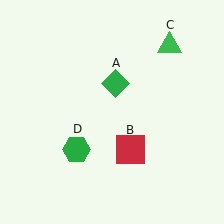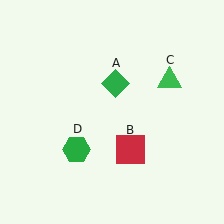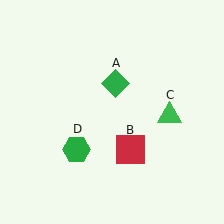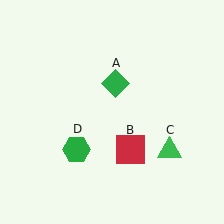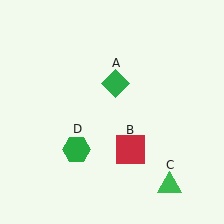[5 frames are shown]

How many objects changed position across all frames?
1 object changed position: green triangle (object C).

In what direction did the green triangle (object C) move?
The green triangle (object C) moved down.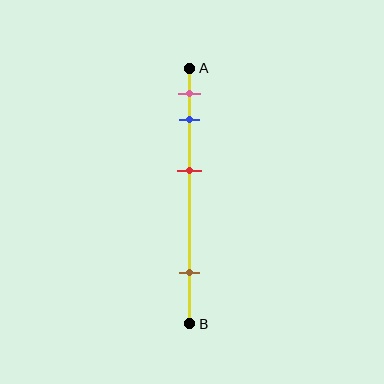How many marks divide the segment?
There are 4 marks dividing the segment.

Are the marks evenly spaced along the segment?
No, the marks are not evenly spaced.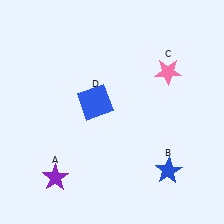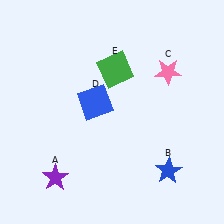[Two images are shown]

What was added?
A green square (E) was added in Image 2.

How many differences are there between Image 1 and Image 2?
There is 1 difference between the two images.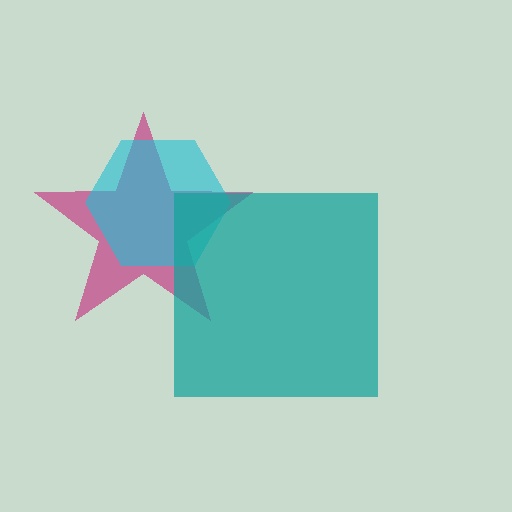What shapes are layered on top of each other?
The layered shapes are: a magenta star, a cyan hexagon, a teal square.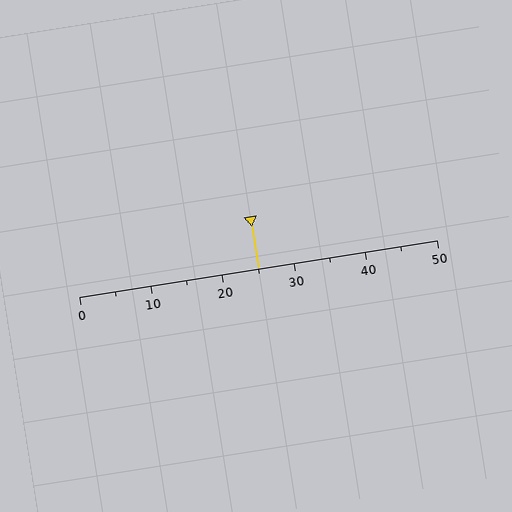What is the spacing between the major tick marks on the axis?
The major ticks are spaced 10 apart.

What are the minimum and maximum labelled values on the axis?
The axis runs from 0 to 50.